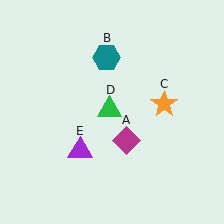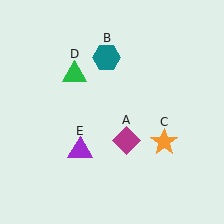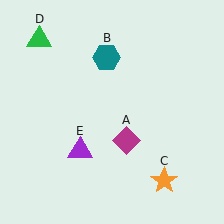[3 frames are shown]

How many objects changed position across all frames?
2 objects changed position: orange star (object C), green triangle (object D).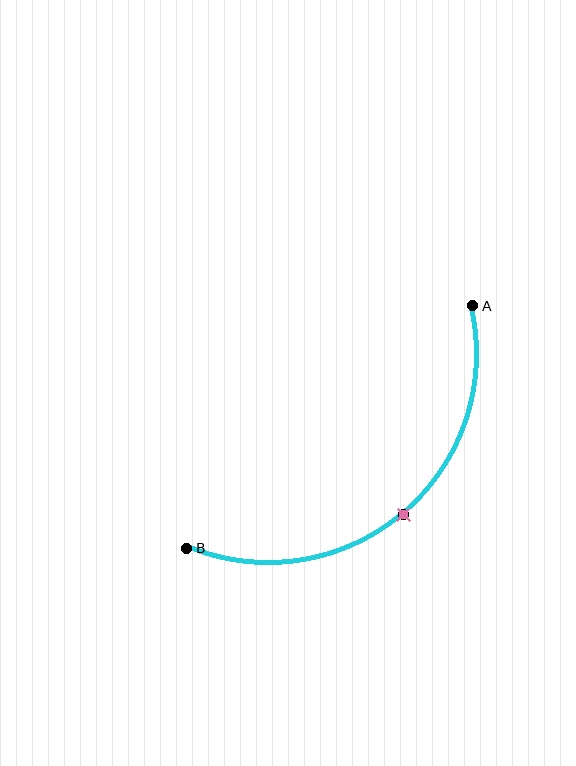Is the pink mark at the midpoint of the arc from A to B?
Yes. The pink mark lies on the arc at equal arc-length from both A and B — it is the arc midpoint.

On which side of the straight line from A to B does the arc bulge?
The arc bulges below and to the right of the straight line connecting A and B.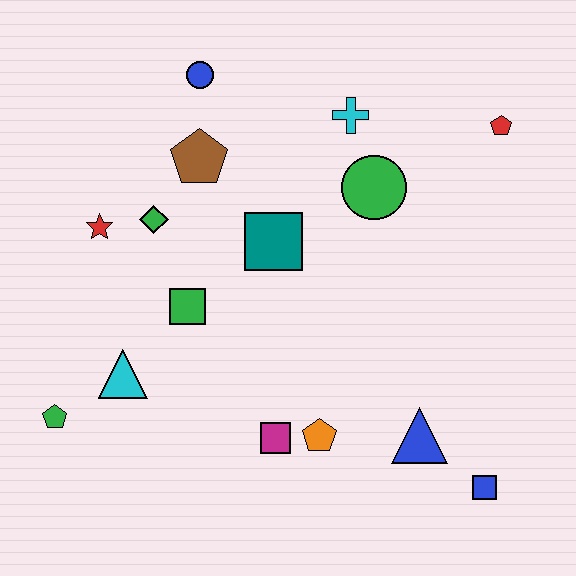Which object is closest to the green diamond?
The red star is closest to the green diamond.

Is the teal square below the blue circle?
Yes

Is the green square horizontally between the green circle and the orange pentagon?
No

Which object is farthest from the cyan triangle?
The red pentagon is farthest from the cyan triangle.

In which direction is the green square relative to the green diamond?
The green square is below the green diamond.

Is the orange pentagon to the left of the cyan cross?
Yes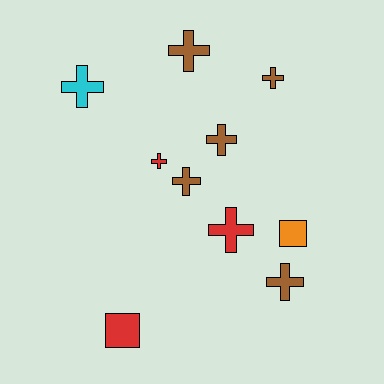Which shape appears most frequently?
Cross, with 8 objects.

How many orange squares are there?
There is 1 orange square.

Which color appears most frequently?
Brown, with 5 objects.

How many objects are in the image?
There are 10 objects.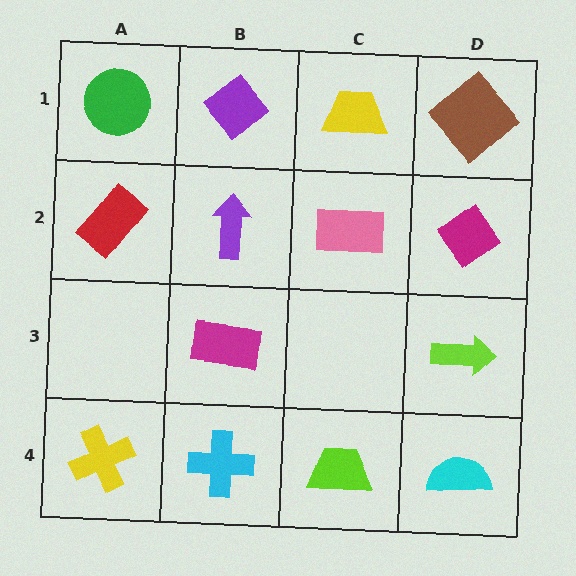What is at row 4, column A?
A yellow cross.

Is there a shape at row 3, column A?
No, that cell is empty.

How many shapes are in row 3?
2 shapes.